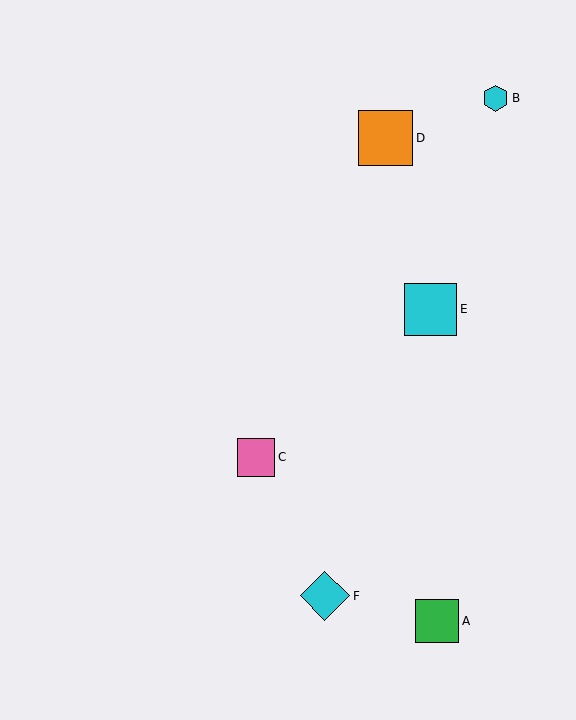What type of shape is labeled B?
Shape B is a cyan hexagon.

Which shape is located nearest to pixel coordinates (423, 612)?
The green square (labeled A) at (437, 621) is nearest to that location.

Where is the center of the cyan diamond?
The center of the cyan diamond is at (325, 596).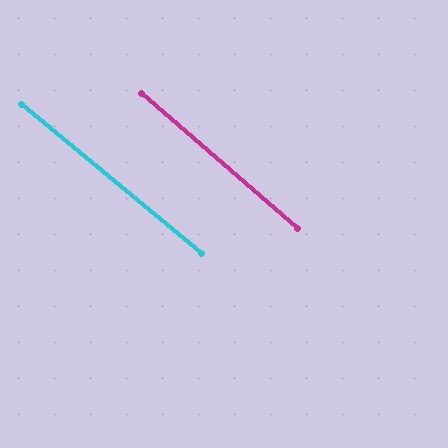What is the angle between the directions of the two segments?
Approximately 1 degree.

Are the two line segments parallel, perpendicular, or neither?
Parallel — their directions differ by only 1.1°.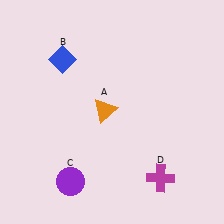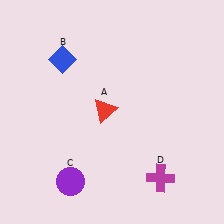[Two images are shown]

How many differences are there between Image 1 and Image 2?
There is 1 difference between the two images.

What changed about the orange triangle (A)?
In Image 1, A is orange. In Image 2, it changed to red.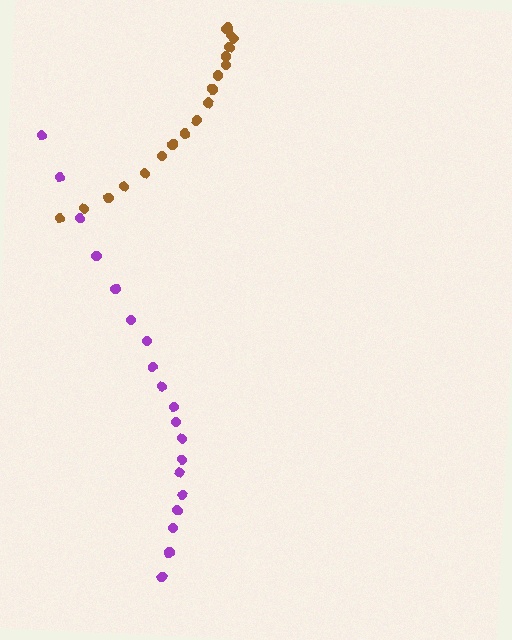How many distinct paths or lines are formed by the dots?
There are 2 distinct paths.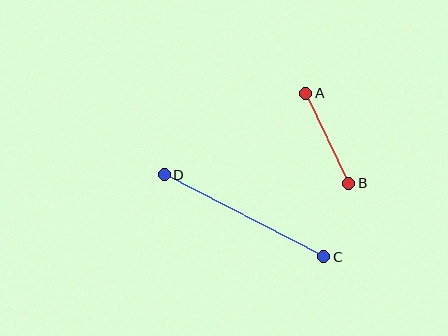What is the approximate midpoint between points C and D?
The midpoint is at approximately (244, 216) pixels.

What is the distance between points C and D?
The distance is approximately 179 pixels.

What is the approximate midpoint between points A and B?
The midpoint is at approximately (327, 138) pixels.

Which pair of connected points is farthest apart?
Points C and D are farthest apart.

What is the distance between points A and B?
The distance is approximately 100 pixels.